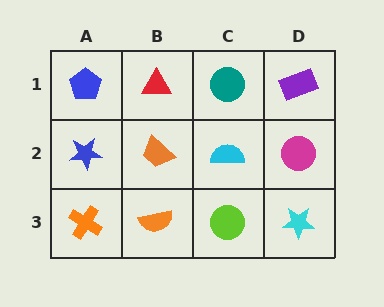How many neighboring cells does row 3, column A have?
2.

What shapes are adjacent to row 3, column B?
An orange trapezoid (row 2, column B), an orange cross (row 3, column A), a lime circle (row 3, column C).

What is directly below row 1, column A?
A blue star.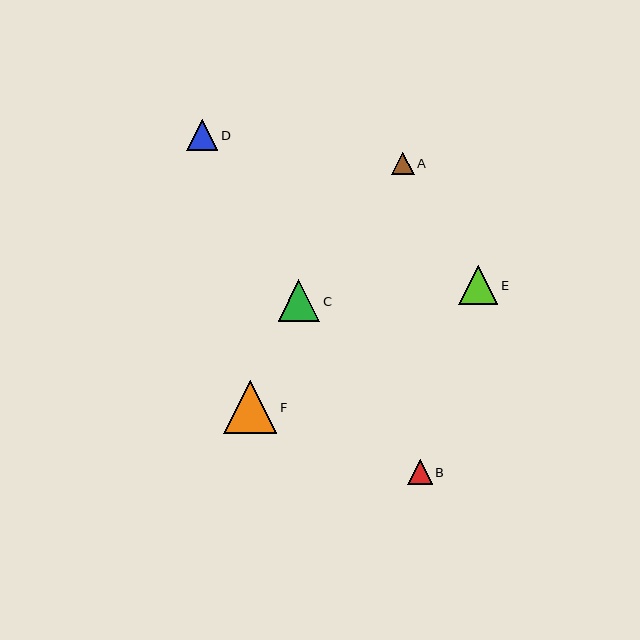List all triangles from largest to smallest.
From largest to smallest: F, C, E, D, B, A.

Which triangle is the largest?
Triangle F is the largest with a size of approximately 53 pixels.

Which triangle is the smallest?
Triangle A is the smallest with a size of approximately 23 pixels.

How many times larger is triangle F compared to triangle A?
Triangle F is approximately 2.4 times the size of triangle A.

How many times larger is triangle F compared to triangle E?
Triangle F is approximately 1.4 times the size of triangle E.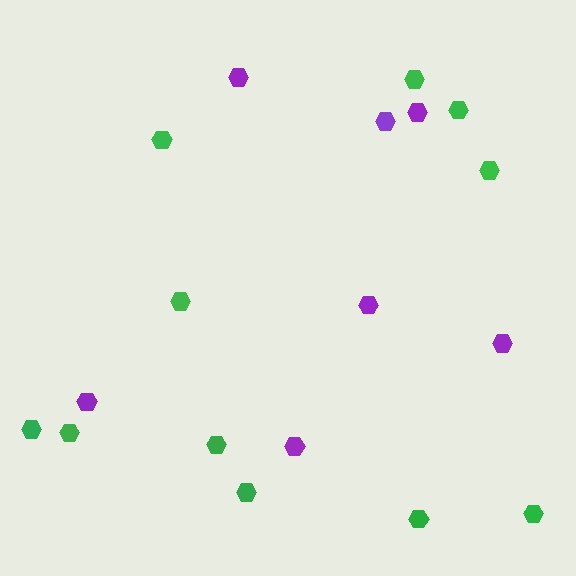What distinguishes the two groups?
There are 2 groups: one group of purple hexagons (7) and one group of green hexagons (11).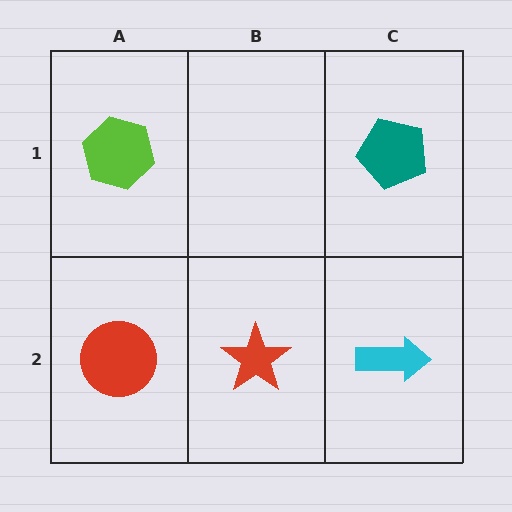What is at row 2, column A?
A red circle.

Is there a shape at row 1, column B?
No, that cell is empty.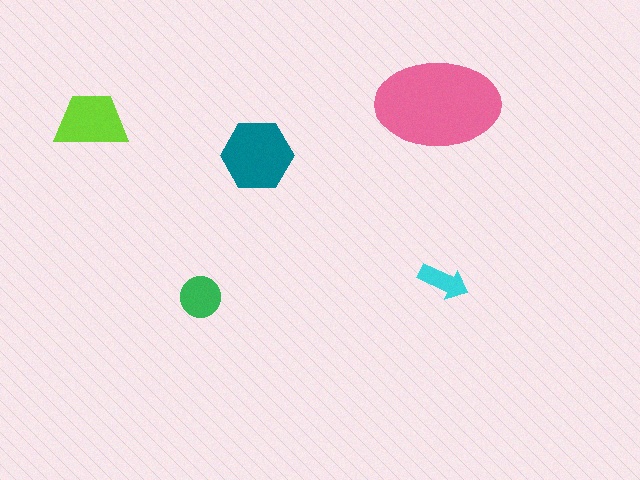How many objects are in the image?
There are 5 objects in the image.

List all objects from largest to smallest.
The pink ellipse, the teal hexagon, the lime trapezoid, the green circle, the cyan arrow.